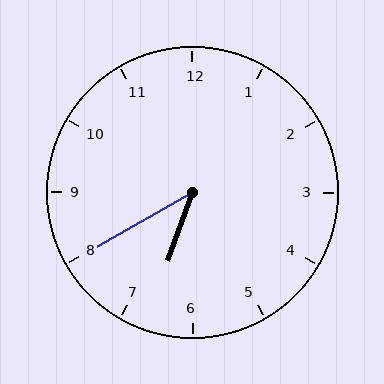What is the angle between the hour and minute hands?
Approximately 40 degrees.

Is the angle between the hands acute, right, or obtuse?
It is acute.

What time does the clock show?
6:40.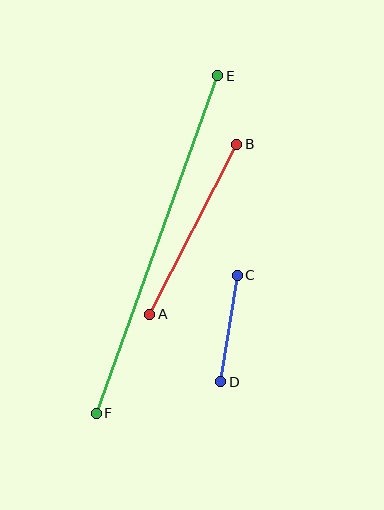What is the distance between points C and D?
The distance is approximately 108 pixels.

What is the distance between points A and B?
The distance is approximately 191 pixels.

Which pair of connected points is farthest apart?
Points E and F are farthest apart.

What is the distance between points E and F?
The distance is approximately 359 pixels.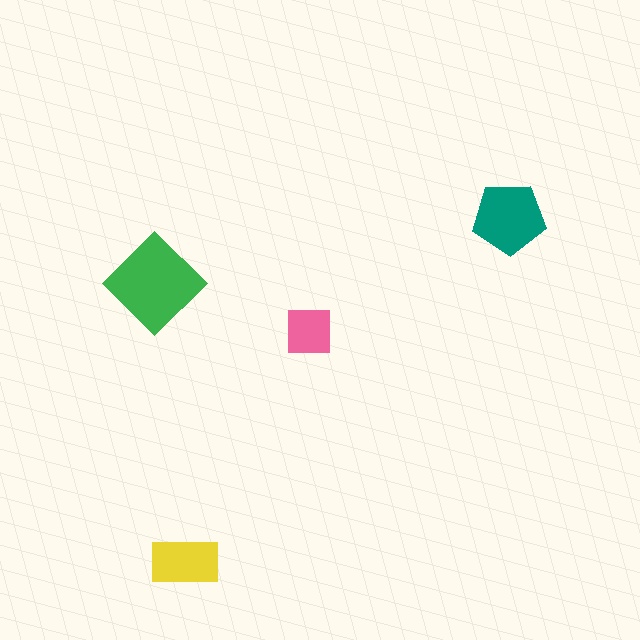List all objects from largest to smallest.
The green diamond, the teal pentagon, the yellow rectangle, the pink square.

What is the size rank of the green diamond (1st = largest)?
1st.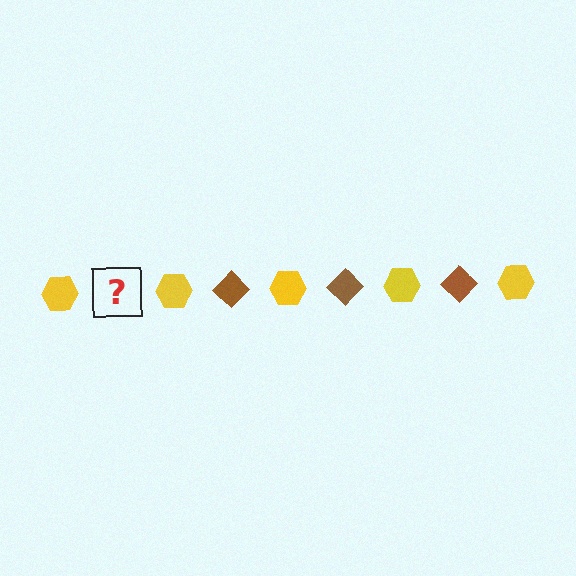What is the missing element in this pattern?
The missing element is a brown diamond.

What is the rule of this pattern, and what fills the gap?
The rule is that the pattern alternates between yellow hexagon and brown diamond. The gap should be filled with a brown diamond.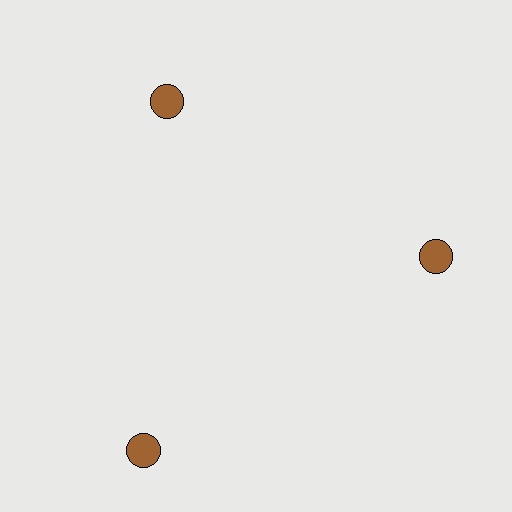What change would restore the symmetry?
The symmetry would be restored by moving it inward, back onto the ring so that all 3 circles sit at equal angles and equal distance from the center.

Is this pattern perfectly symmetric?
No. The 3 brown circles are arranged in a ring, but one element near the 7 o'clock position is pushed outward from the center, breaking the 3-fold rotational symmetry.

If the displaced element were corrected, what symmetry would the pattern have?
It would have 3-fold rotational symmetry — the pattern would map onto itself every 120 degrees.